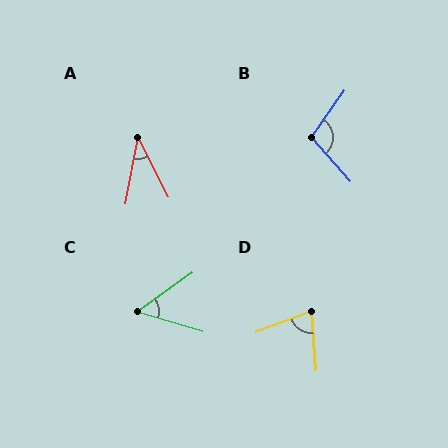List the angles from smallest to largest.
A (38°), C (52°), D (74°), B (103°).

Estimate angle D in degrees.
Approximately 74 degrees.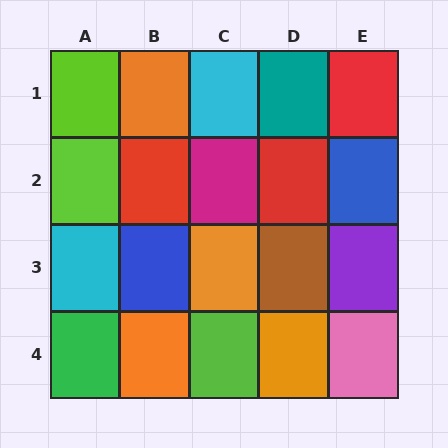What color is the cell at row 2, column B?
Red.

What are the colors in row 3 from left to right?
Cyan, blue, orange, brown, purple.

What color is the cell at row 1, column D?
Teal.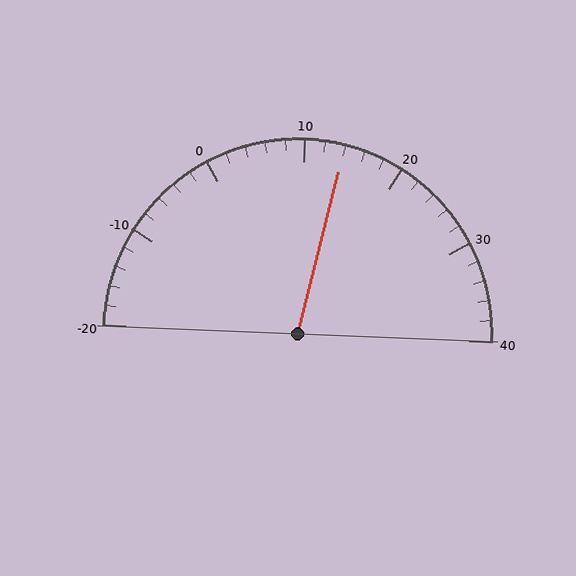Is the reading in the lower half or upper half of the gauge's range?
The reading is in the upper half of the range (-20 to 40).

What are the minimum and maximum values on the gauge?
The gauge ranges from -20 to 40.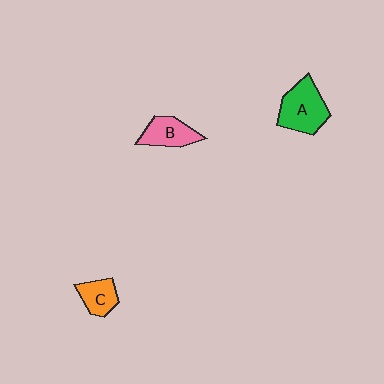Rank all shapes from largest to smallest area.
From largest to smallest: A (green), B (pink), C (orange).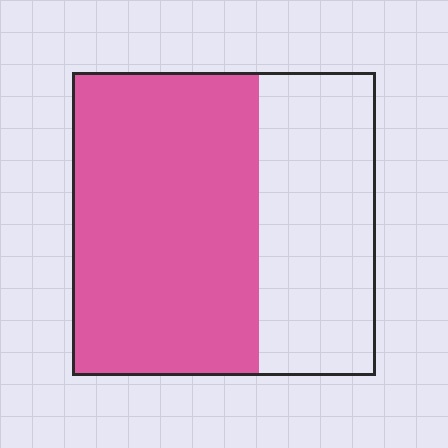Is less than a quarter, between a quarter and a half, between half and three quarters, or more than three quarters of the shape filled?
Between half and three quarters.